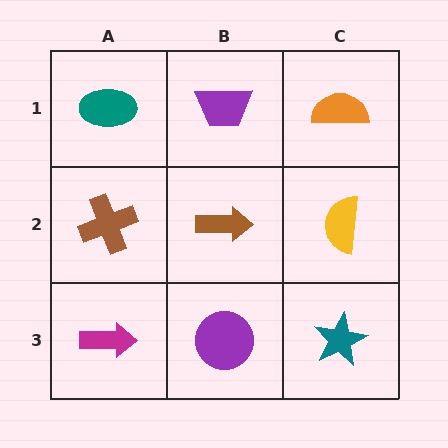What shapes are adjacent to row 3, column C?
A yellow semicircle (row 2, column C), a purple circle (row 3, column B).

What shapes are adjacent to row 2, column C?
An orange semicircle (row 1, column C), a teal star (row 3, column C), a brown arrow (row 2, column B).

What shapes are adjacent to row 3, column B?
A brown arrow (row 2, column B), a magenta arrow (row 3, column A), a teal star (row 3, column C).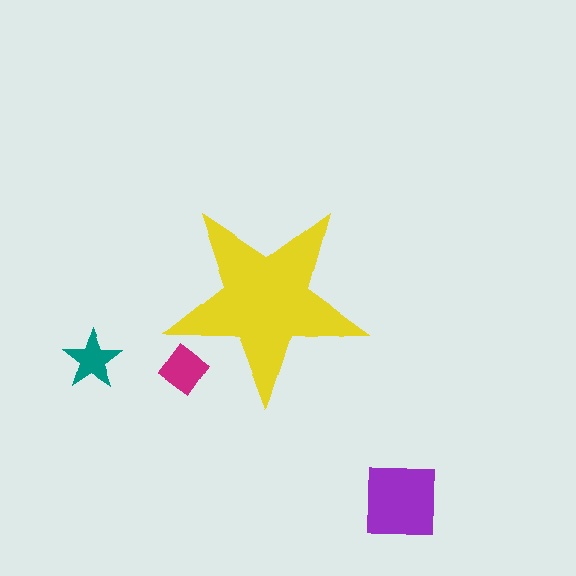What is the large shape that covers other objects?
A yellow star.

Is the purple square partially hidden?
No, the purple square is fully visible.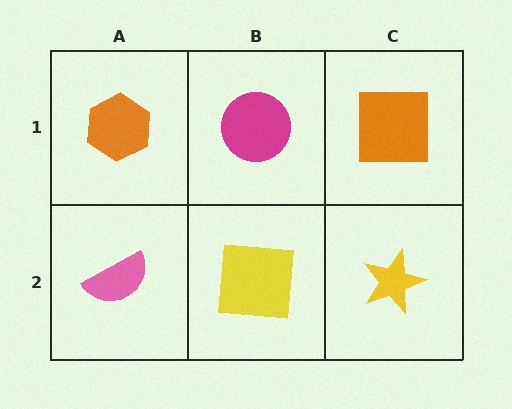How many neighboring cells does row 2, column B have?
3.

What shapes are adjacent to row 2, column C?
An orange square (row 1, column C), a yellow square (row 2, column B).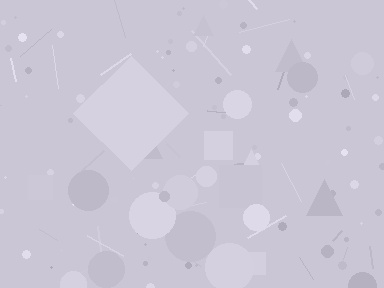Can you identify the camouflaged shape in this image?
The camouflaged shape is a diamond.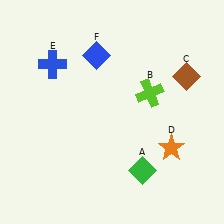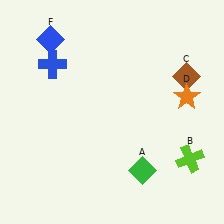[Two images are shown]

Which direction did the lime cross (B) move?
The lime cross (B) moved down.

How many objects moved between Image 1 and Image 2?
3 objects moved between the two images.